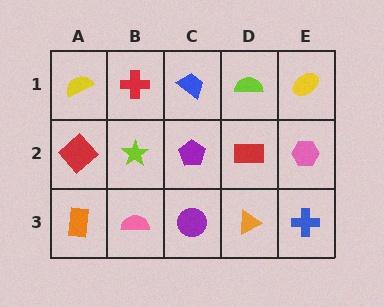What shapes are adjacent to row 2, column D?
A lime semicircle (row 1, column D), an orange triangle (row 3, column D), a purple pentagon (row 2, column C), a pink hexagon (row 2, column E).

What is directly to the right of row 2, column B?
A purple pentagon.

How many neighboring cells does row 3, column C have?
3.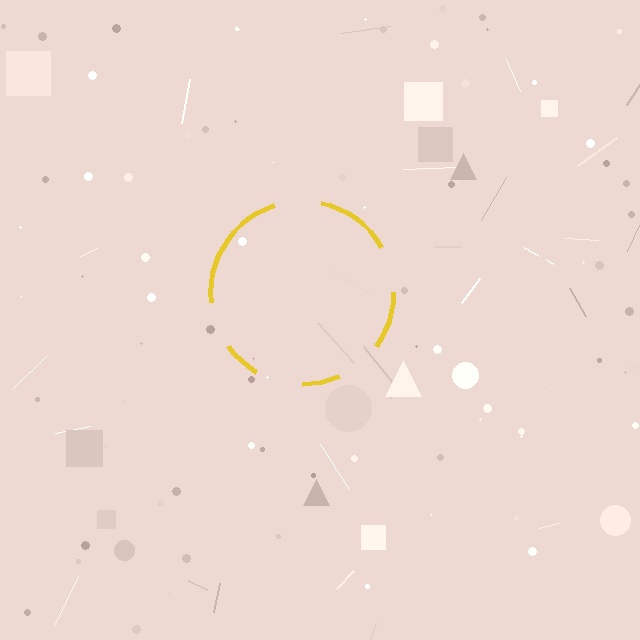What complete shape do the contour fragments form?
The contour fragments form a circle.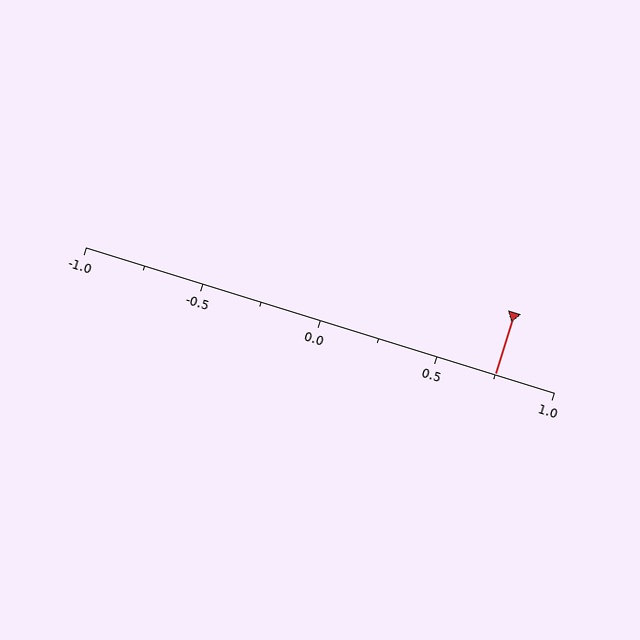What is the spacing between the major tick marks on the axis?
The major ticks are spaced 0.5 apart.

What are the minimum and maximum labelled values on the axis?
The axis runs from -1.0 to 1.0.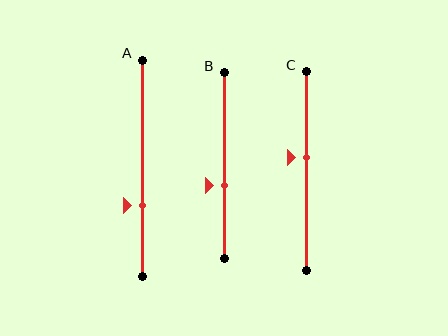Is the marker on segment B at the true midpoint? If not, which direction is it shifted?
No, the marker on segment B is shifted downward by about 11% of the segment length.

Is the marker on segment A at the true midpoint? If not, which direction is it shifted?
No, the marker on segment A is shifted downward by about 17% of the segment length.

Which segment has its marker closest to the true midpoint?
Segment C has its marker closest to the true midpoint.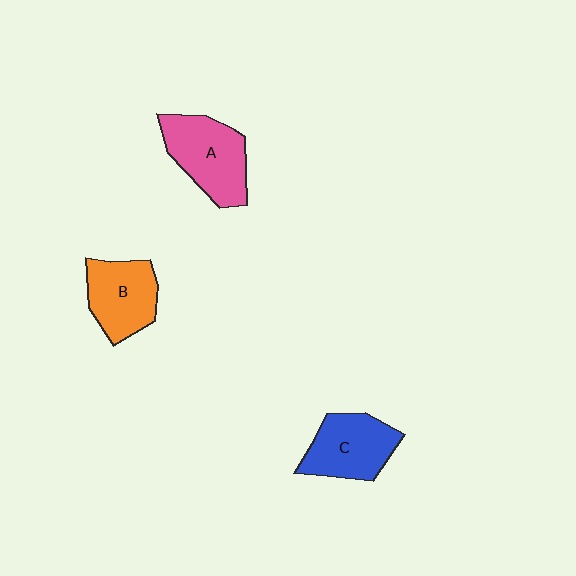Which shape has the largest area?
Shape A (pink).